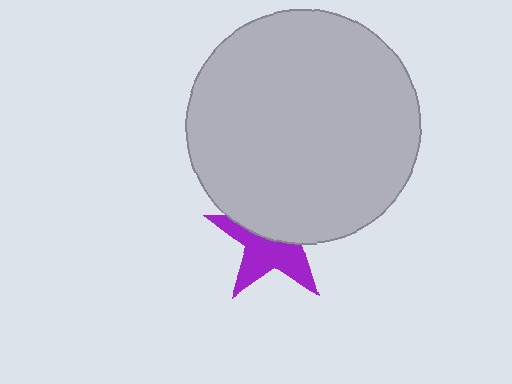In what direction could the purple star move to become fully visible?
The purple star could move down. That would shift it out from behind the light gray circle entirely.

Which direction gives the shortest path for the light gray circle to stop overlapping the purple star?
Moving up gives the shortest separation.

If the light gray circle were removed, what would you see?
You would see the complete purple star.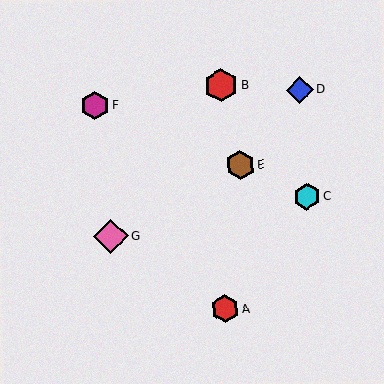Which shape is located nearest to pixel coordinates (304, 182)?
The cyan hexagon (labeled C) at (307, 196) is nearest to that location.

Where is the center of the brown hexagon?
The center of the brown hexagon is at (240, 165).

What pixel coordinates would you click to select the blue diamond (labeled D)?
Click at (300, 90) to select the blue diamond D.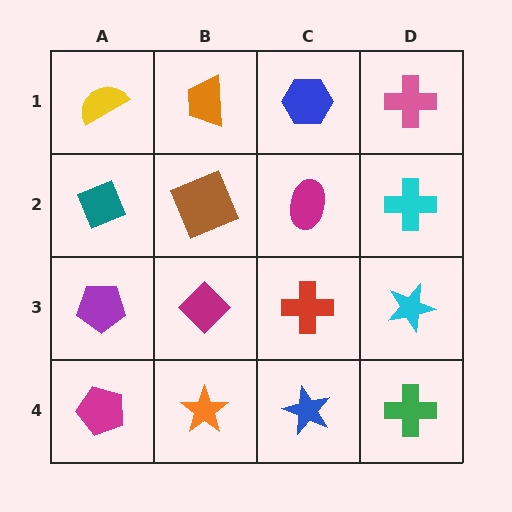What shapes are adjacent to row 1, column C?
A magenta ellipse (row 2, column C), an orange trapezoid (row 1, column B), a pink cross (row 1, column D).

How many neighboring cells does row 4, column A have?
2.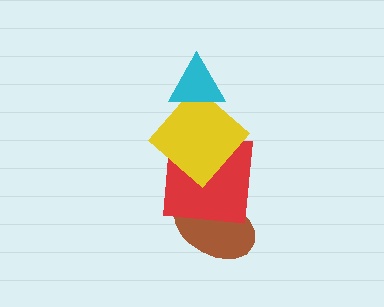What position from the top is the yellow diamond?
The yellow diamond is 2nd from the top.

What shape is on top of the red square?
The yellow diamond is on top of the red square.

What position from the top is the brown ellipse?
The brown ellipse is 4th from the top.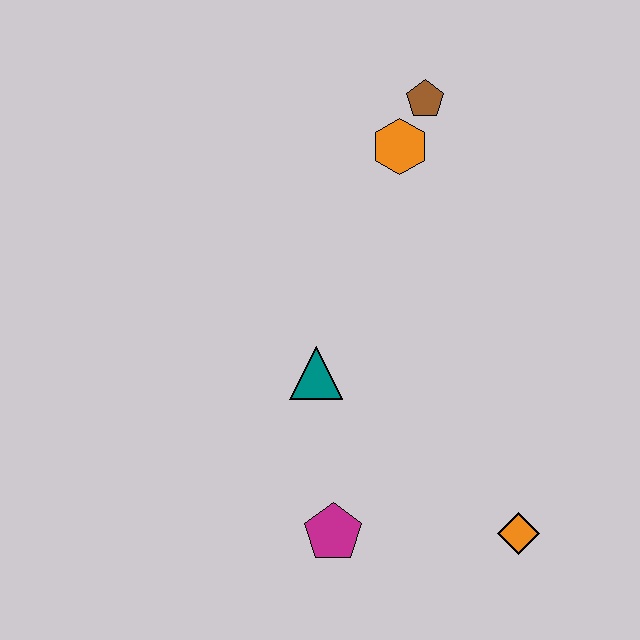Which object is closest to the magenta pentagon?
The teal triangle is closest to the magenta pentagon.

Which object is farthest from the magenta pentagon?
The brown pentagon is farthest from the magenta pentagon.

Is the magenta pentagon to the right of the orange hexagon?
No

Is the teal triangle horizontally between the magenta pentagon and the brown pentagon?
No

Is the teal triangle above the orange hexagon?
No